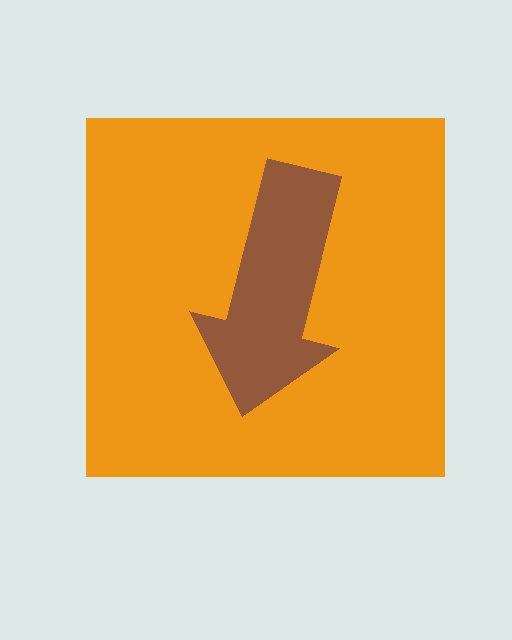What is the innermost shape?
The brown arrow.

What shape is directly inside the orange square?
The brown arrow.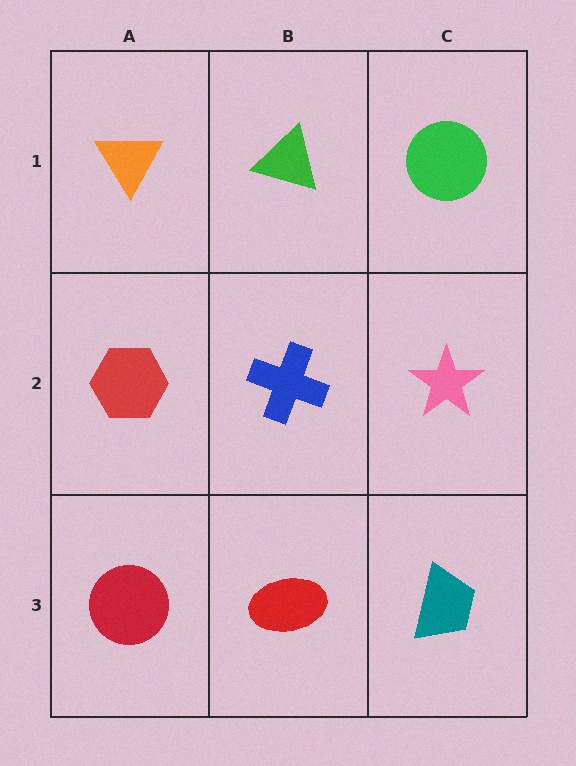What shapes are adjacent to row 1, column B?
A blue cross (row 2, column B), an orange triangle (row 1, column A), a green circle (row 1, column C).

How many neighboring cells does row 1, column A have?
2.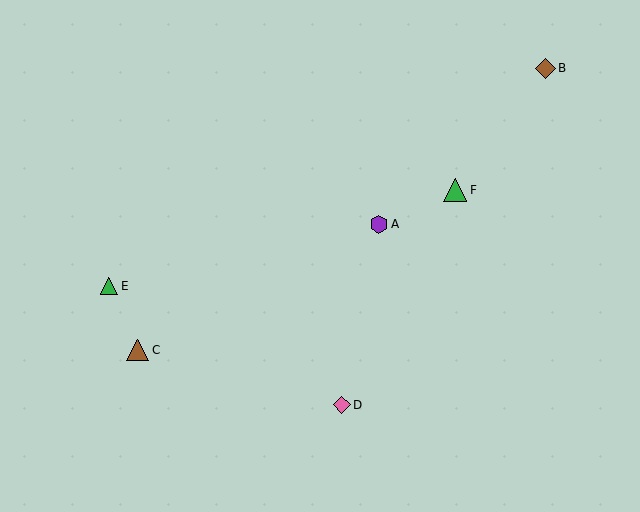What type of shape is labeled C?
Shape C is a brown triangle.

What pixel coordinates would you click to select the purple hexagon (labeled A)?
Click at (379, 224) to select the purple hexagon A.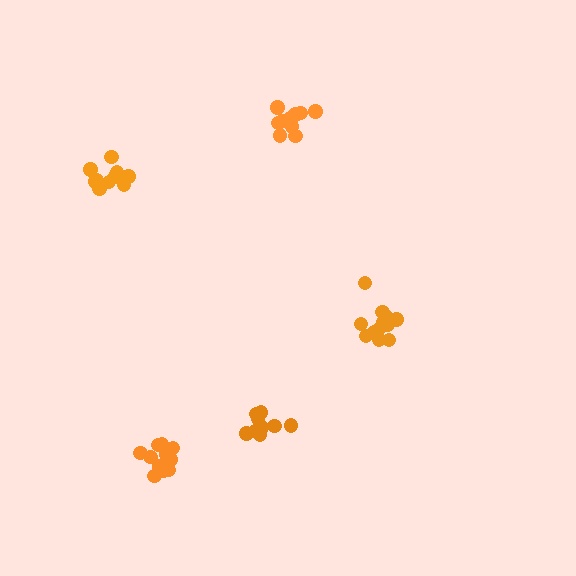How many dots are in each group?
Group 1: 12 dots, Group 2: 10 dots, Group 3: 11 dots, Group 4: 12 dots, Group 5: 11 dots (56 total).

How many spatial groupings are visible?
There are 5 spatial groupings.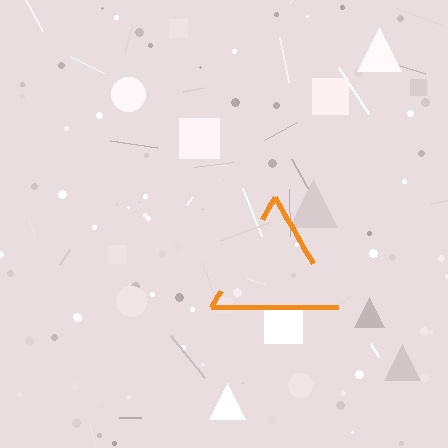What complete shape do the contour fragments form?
The contour fragments form a triangle.